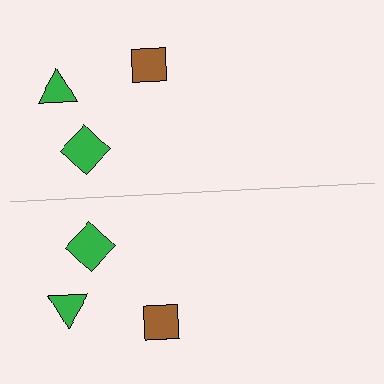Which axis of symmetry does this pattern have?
The pattern has a horizontal axis of symmetry running through the center of the image.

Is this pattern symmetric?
Yes, this pattern has bilateral (reflection) symmetry.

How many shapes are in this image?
There are 6 shapes in this image.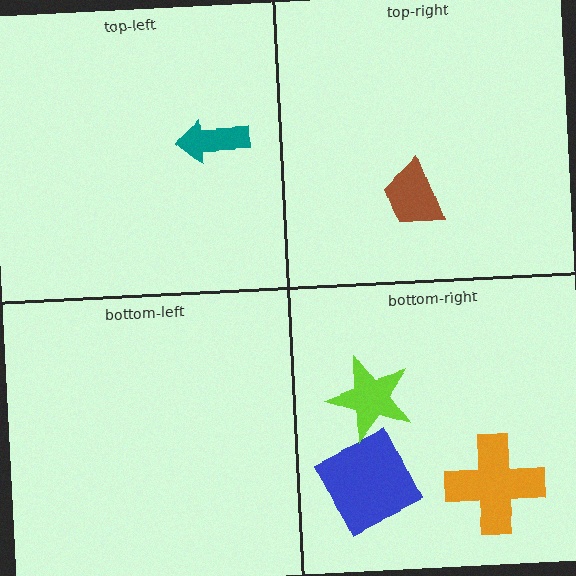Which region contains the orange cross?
The bottom-right region.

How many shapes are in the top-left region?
1.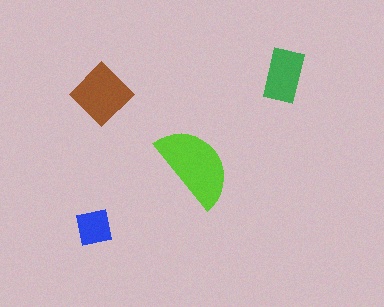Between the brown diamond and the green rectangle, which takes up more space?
The brown diamond.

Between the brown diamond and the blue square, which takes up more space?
The brown diamond.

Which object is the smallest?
The blue square.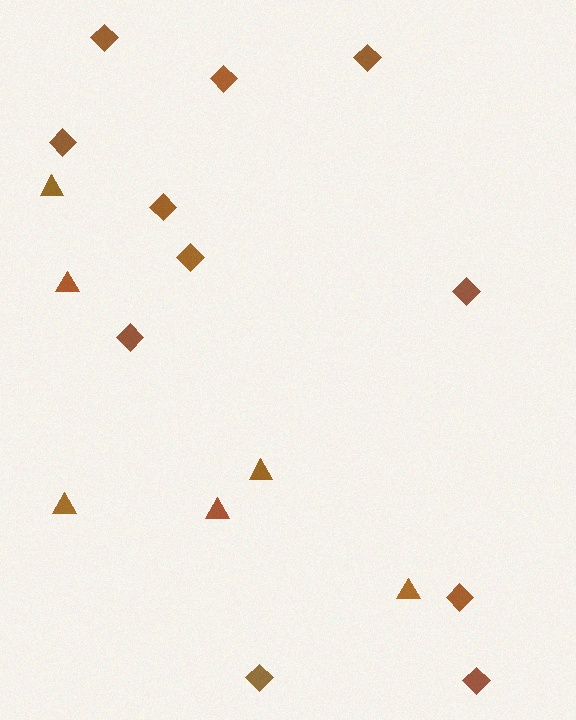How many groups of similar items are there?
There are 2 groups: one group of triangles (6) and one group of diamonds (11).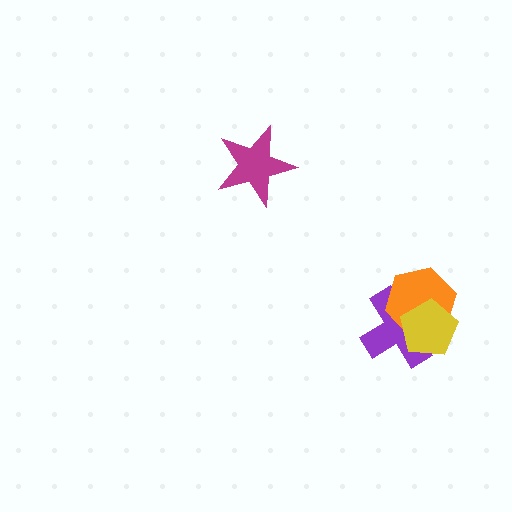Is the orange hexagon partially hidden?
Yes, it is partially covered by another shape.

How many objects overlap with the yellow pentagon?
2 objects overlap with the yellow pentagon.